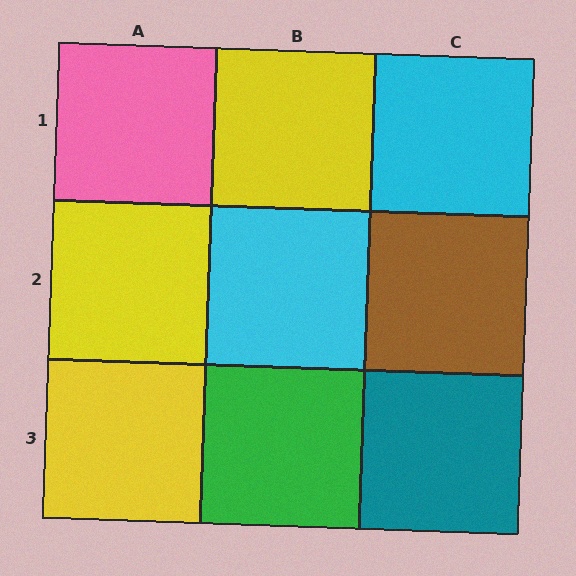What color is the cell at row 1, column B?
Yellow.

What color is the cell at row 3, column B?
Green.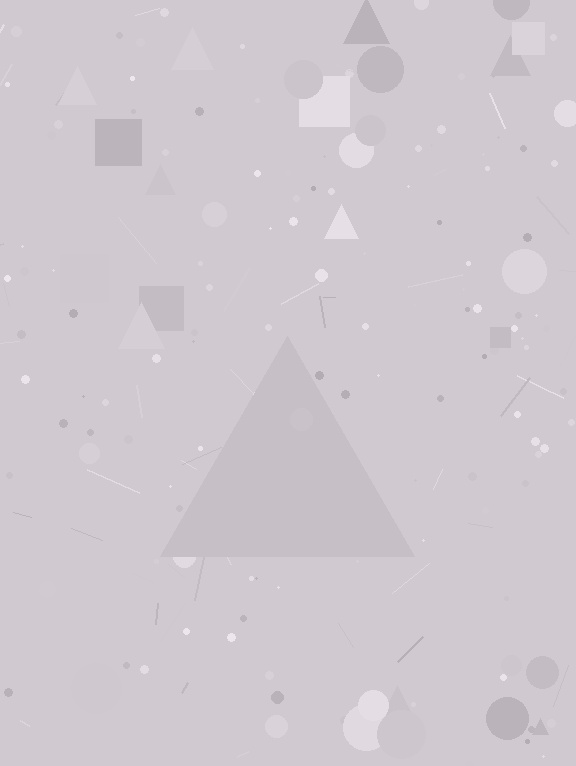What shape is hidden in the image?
A triangle is hidden in the image.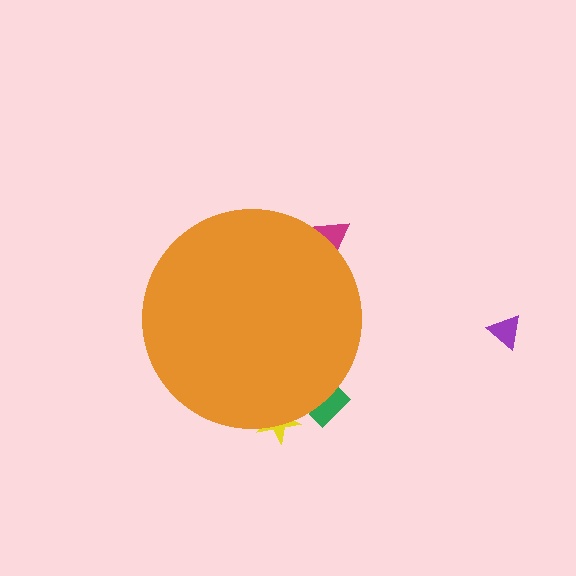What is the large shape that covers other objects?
An orange circle.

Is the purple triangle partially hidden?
No, the purple triangle is fully visible.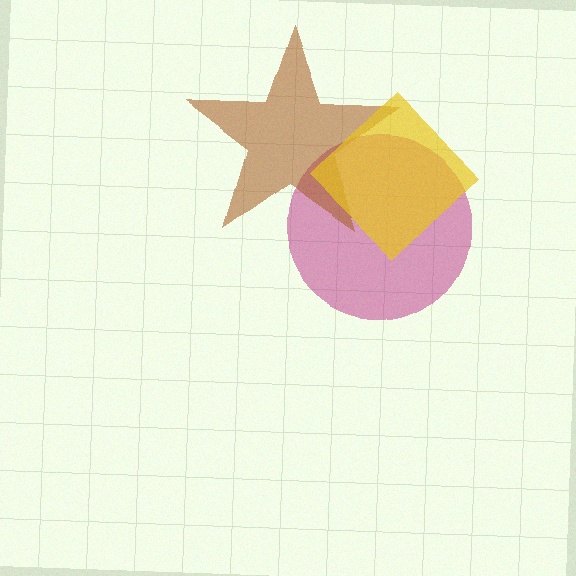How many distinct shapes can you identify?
There are 3 distinct shapes: a magenta circle, a brown star, a yellow diamond.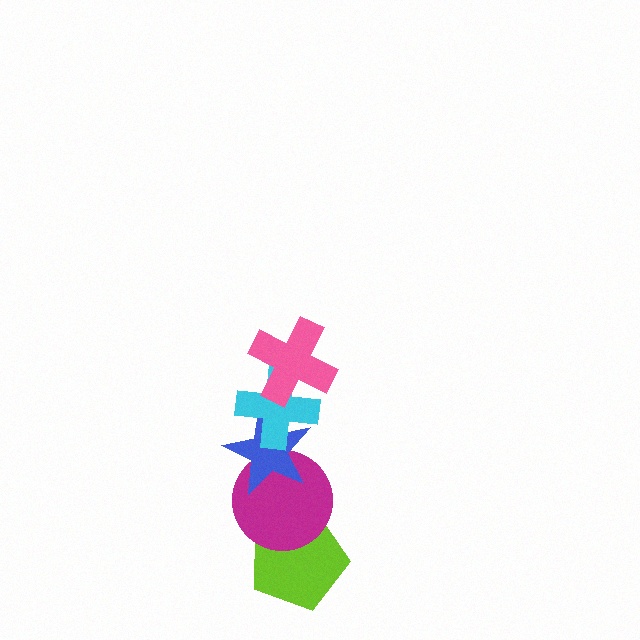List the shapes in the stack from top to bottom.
From top to bottom: the pink cross, the cyan cross, the blue star, the magenta circle, the lime pentagon.